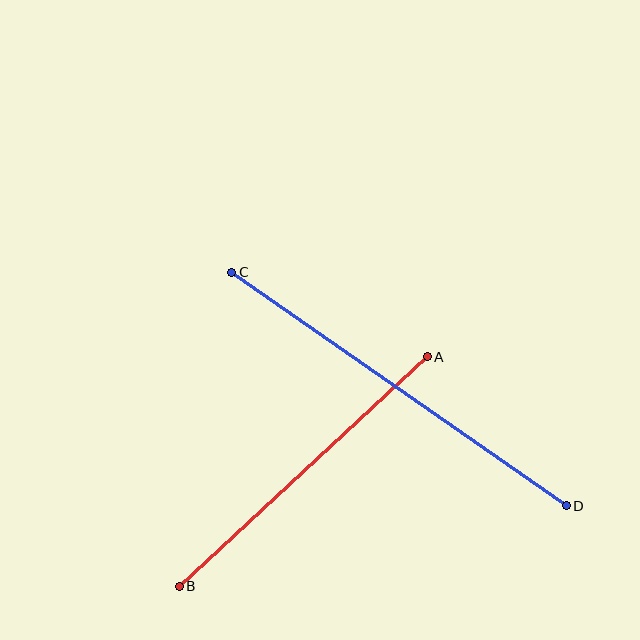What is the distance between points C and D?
The distance is approximately 408 pixels.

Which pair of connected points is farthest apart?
Points C and D are farthest apart.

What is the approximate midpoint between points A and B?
The midpoint is at approximately (303, 471) pixels.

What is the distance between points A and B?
The distance is approximately 338 pixels.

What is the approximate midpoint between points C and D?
The midpoint is at approximately (399, 389) pixels.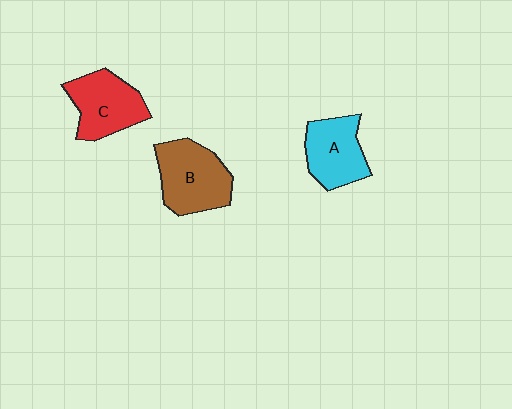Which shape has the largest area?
Shape B (brown).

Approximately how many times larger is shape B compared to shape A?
Approximately 1.2 times.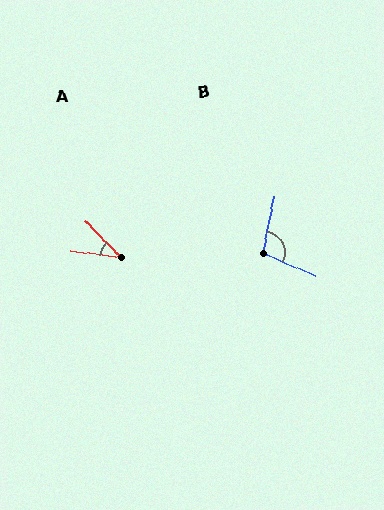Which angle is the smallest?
A, at approximately 39 degrees.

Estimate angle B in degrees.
Approximately 102 degrees.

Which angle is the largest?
B, at approximately 102 degrees.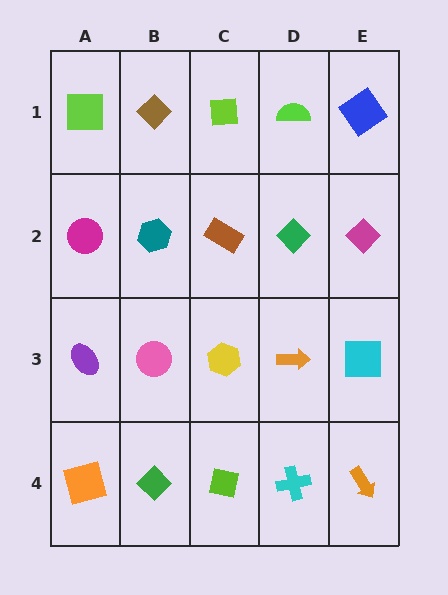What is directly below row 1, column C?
A brown rectangle.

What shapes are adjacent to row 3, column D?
A green diamond (row 2, column D), a cyan cross (row 4, column D), a yellow hexagon (row 3, column C), a cyan square (row 3, column E).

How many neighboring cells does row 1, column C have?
3.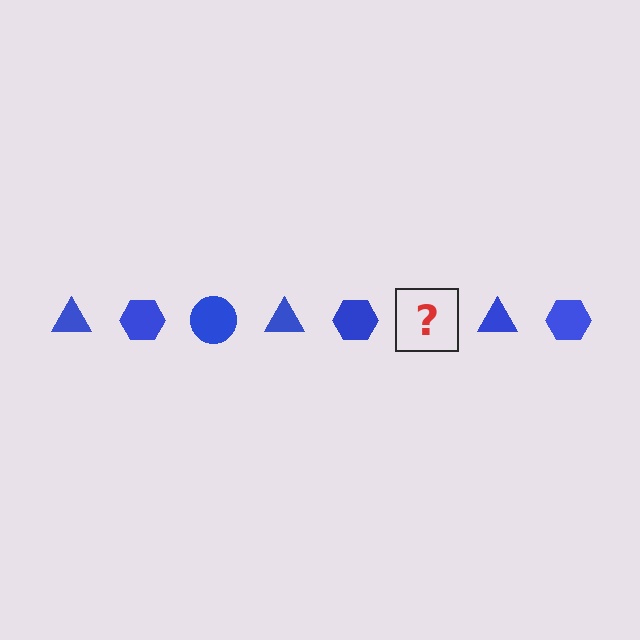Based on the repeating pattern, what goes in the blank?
The blank should be a blue circle.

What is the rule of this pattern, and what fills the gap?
The rule is that the pattern cycles through triangle, hexagon, circle shapes in blue. The gap should be filled with a blue circle.